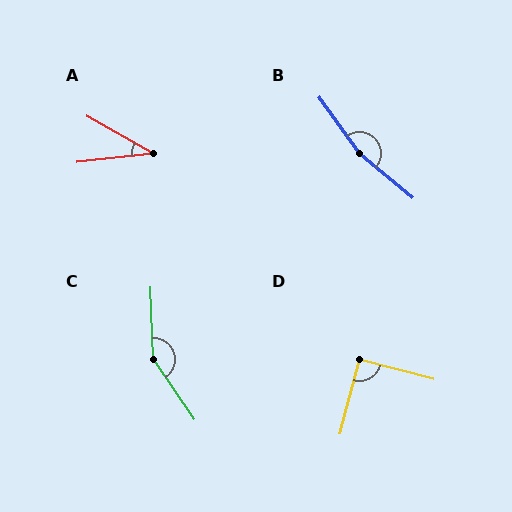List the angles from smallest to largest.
A (35°), D (90°), C (148°), B (165°).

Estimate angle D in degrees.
Approximately 90 degrees.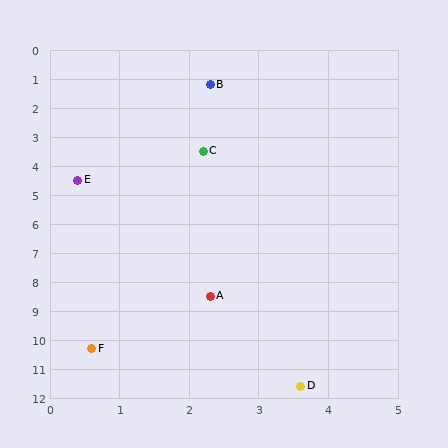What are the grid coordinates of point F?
Point F is at approximately (0.6, 10.3).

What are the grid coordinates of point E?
Point E is at approximately (0.4, 4.5).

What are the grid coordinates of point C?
Point C is at approximately (2.2, 3.5).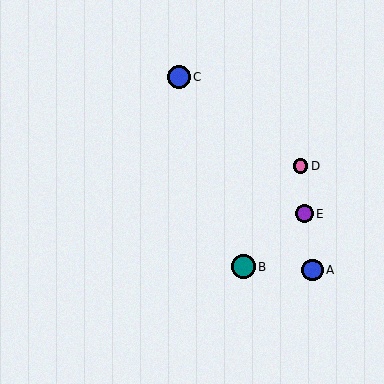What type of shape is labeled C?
Shape C is a blue circle.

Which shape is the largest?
The teal circle (labeled B) is the largest.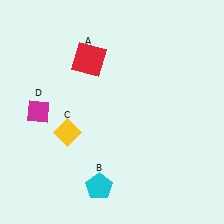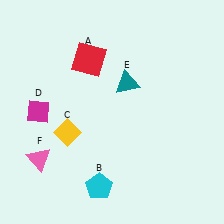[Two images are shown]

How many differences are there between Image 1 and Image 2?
There are 2 differences between the two images.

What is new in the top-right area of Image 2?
A teal triangle (E) was added in the top-right area of Image 2.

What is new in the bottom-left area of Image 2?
A pink triangle (F) was added in the bottom-left area of Image 2.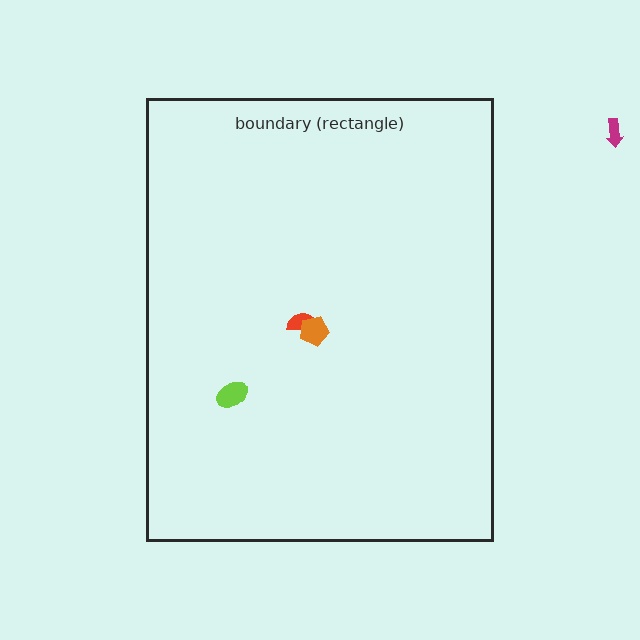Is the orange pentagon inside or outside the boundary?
Inside.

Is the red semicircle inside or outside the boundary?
Inside.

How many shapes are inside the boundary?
3 inside, 1 outside.